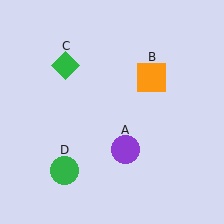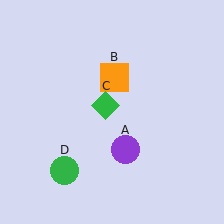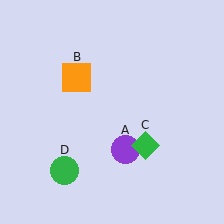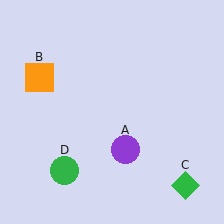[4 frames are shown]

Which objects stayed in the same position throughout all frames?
Purple circle (object A) and green circle (object D) remained stationary.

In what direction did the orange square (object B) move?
The orange square (object B) moved left.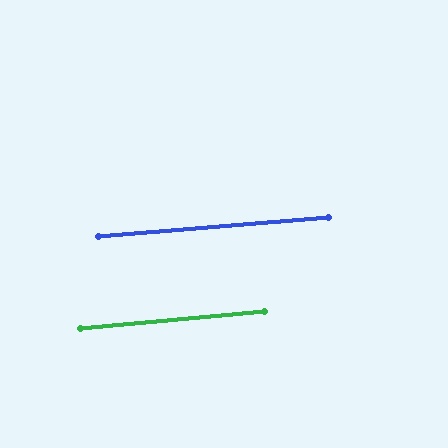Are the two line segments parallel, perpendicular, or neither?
Parallel — their directions differ by only 0.5°.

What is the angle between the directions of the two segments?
Approximately 1 degree.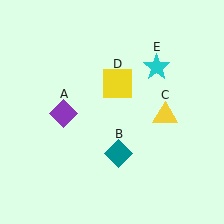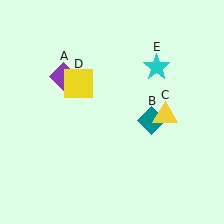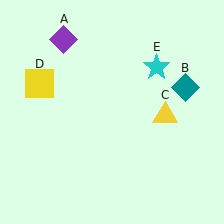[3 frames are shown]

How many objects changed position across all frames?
3 objects changed position: purple diamond (object A), teal diamond (object B), yellow square (object D).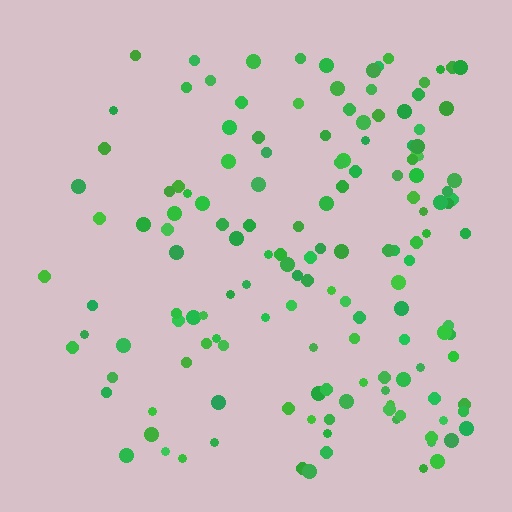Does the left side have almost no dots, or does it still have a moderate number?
Still a moderate number, just noticeably fewer than the right.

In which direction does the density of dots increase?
From left to right, with the right side densest.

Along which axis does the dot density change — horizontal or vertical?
Horizontal.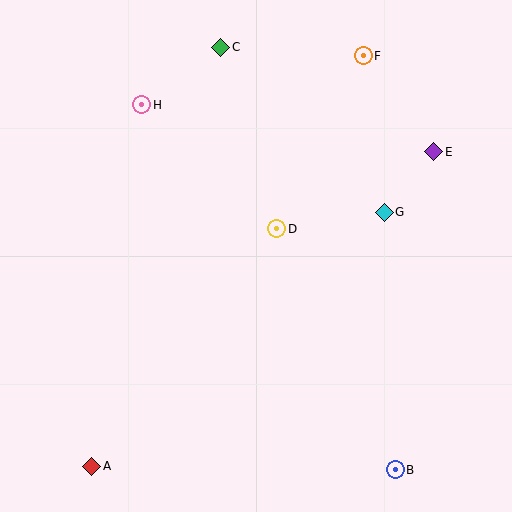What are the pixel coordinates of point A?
Point A is at (92, 466).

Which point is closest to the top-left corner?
Point H is closest to the top-left corner.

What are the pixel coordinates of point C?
Point C is at (221, 47).